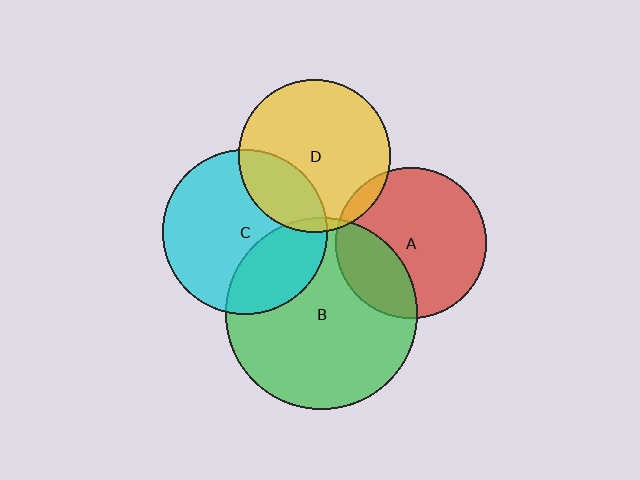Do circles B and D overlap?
Yes.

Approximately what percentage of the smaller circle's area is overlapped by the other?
Approximately 5%.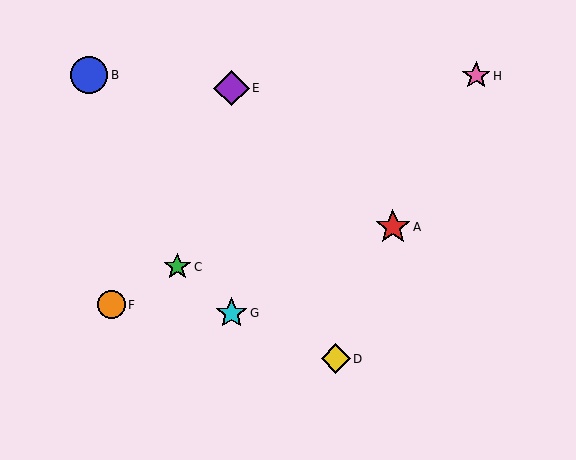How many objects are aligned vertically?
2 objects (E, G) are aligned vertically.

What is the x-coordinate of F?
Object F is at x≈111.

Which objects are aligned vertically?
Objects E, G are aligned vertically.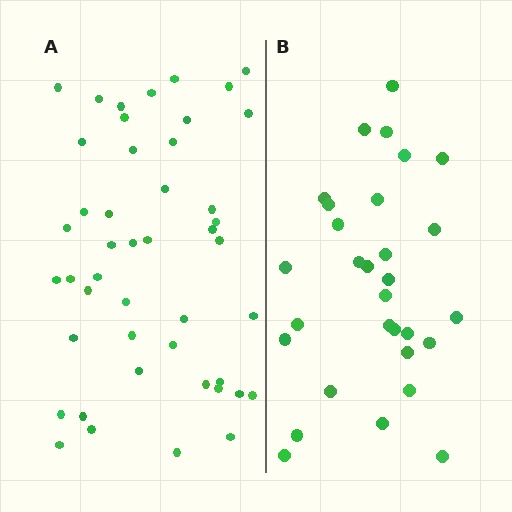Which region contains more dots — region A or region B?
Region A (the left region) has more dots.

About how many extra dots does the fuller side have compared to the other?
Region A has approximately 15 more dots than region B.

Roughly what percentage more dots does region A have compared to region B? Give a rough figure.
About 55% more.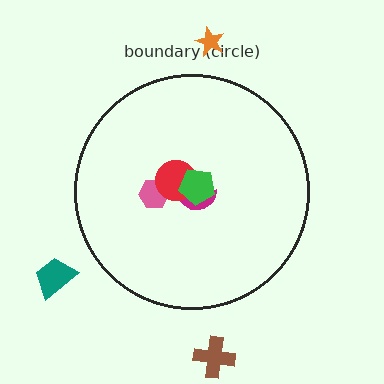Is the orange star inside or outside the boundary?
Outside.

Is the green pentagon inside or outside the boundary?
Inside.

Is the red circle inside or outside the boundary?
Inside.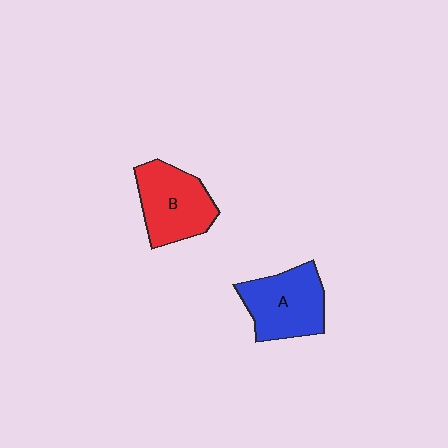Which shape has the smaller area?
Shape B (red).